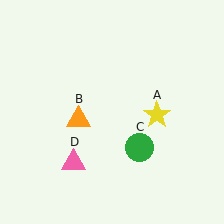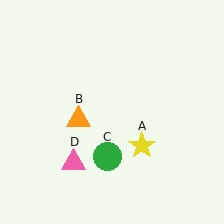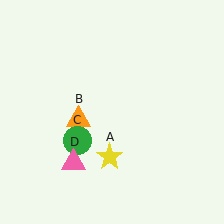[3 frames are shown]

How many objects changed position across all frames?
2 objects changed position: yellow star (object A), green circle (object C).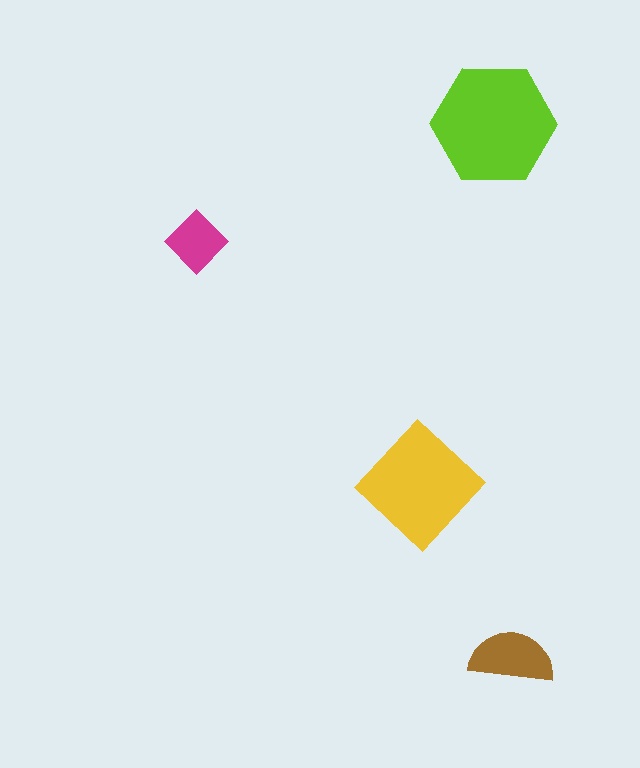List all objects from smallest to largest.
The magenta diamond, the brown semicircle, the yellow diamond, the lime hexagon.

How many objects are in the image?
There are 4 objects in the image.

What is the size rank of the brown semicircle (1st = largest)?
3rd.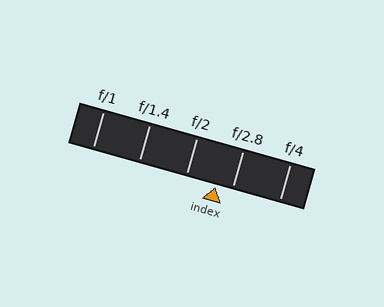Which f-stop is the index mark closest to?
The index mark is closest to f/2.8.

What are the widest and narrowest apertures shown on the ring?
The widest aperture shown is f/1 and the narrowest is f/4.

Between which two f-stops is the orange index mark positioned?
The index mark is between f/2 and f/2.8.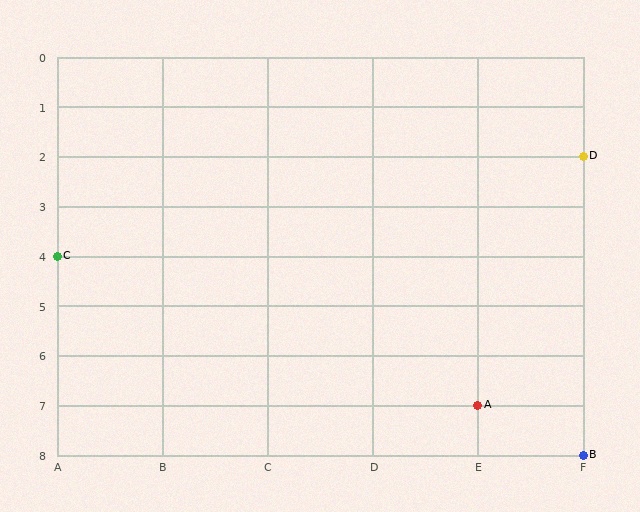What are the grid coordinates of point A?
Point A is at grid coordinates (E, 7).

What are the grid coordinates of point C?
Point C is at grid coordinates (A, 4).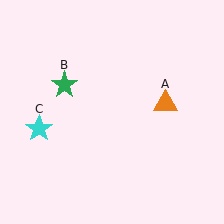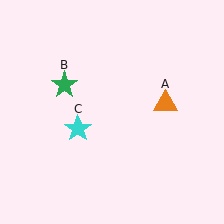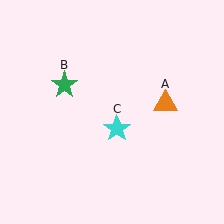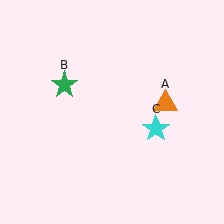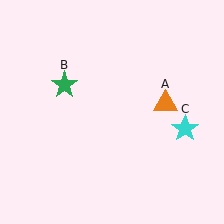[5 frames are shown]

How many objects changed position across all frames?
1 object changed position: cyan star (object C).